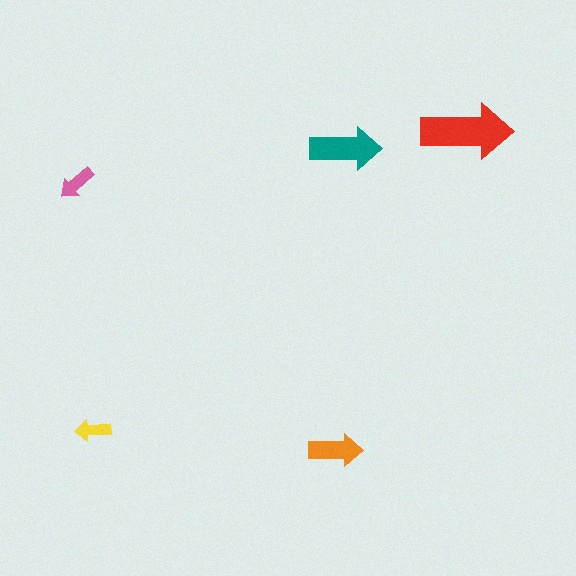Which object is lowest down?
The orange arrow is bottommost.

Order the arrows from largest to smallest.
the red one, the teal one, the orange one, the pink one, the yellow one.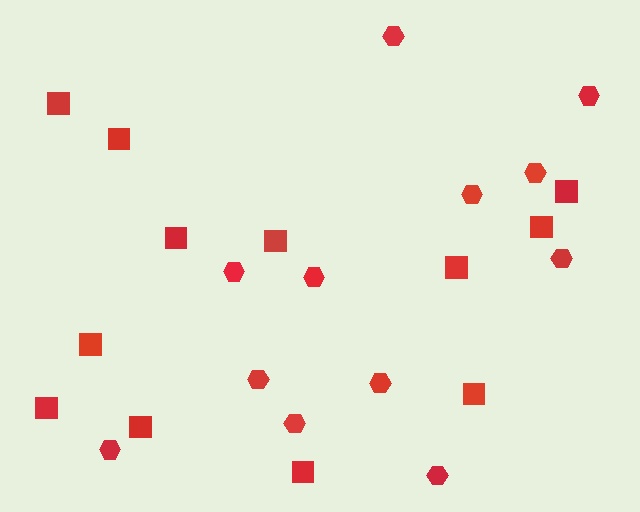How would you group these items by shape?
There are 2 groups: one group of squares (12) and one group of hexagons (12).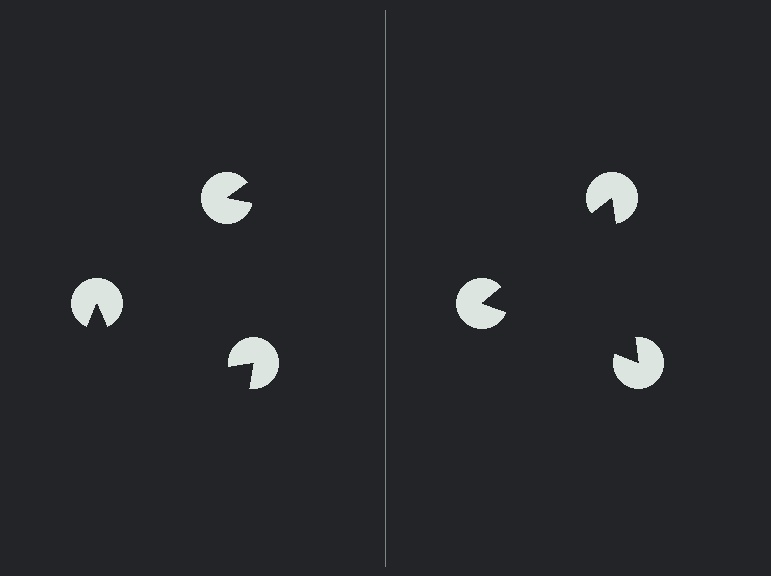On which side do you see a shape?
An illusory triangle appears on the right side. On the left side the wedge cuts are rotated, so no coherent shape forms.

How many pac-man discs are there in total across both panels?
6 — 3 on each side.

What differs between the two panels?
The pac-man discs are positioned identically on both sides; only the wedge orientations differ. On the right they align to a triangle; on the left they are misaligned.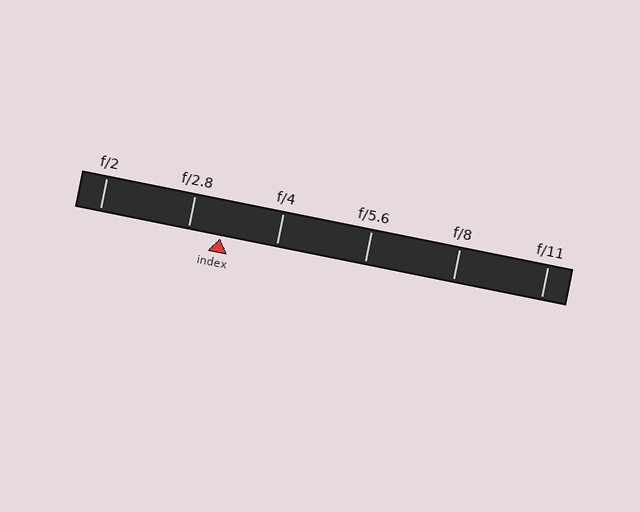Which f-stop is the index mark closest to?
The index mark is closest to f/2.8.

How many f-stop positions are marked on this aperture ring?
There are 6 f-stop positions marked.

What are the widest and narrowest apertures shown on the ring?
The widest aperture shown is f/2 and the narrowest is f/11.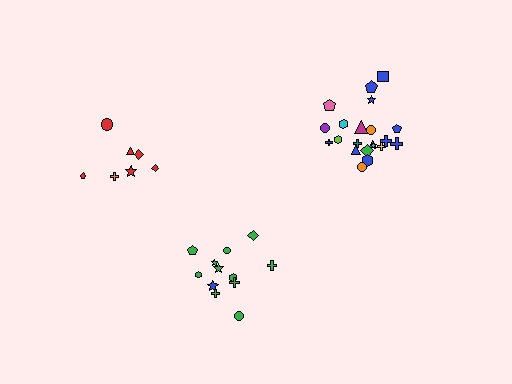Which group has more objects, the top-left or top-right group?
The top-right group.